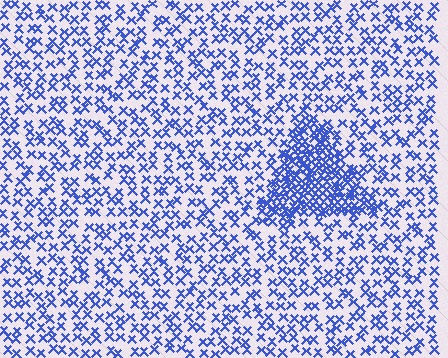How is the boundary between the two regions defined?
The boundary is defined by a change in element density (approximately 2.6x ratio). All elements are the same color, size, and shape.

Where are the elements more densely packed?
The elements are more densely packed inside the triangle boundary.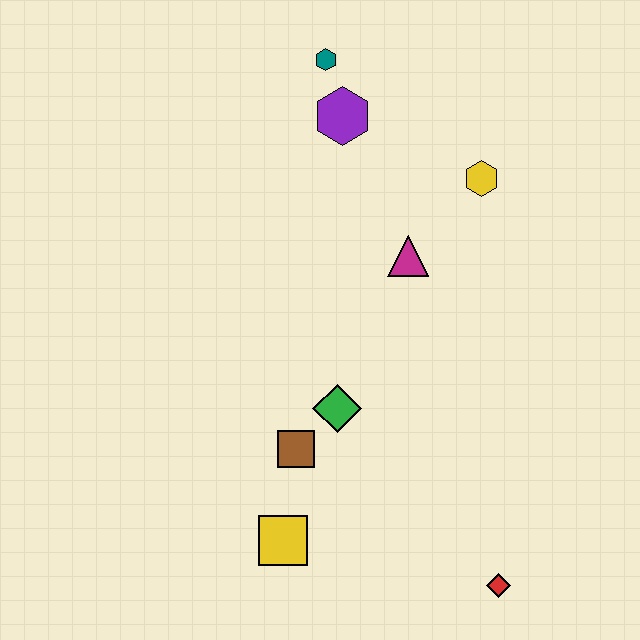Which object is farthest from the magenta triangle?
The red diamond is farthest from the magenta triangle.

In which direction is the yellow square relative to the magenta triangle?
The yellow square is below the magenta triangle.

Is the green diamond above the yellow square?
Yes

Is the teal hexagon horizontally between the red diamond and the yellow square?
Yes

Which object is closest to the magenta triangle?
The yellow hexagon is closest to the magenta triangle.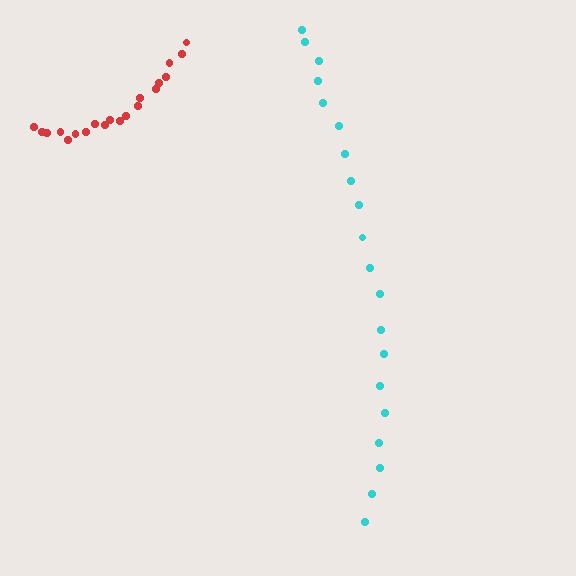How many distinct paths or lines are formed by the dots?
There are 2 distinct paths.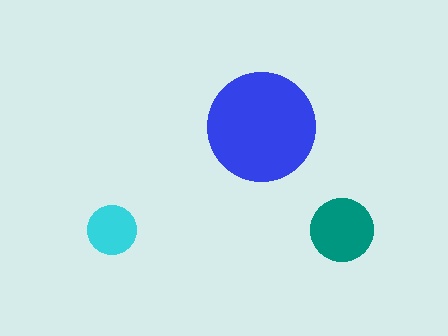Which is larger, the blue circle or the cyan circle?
The blue one.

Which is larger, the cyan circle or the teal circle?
The teal one.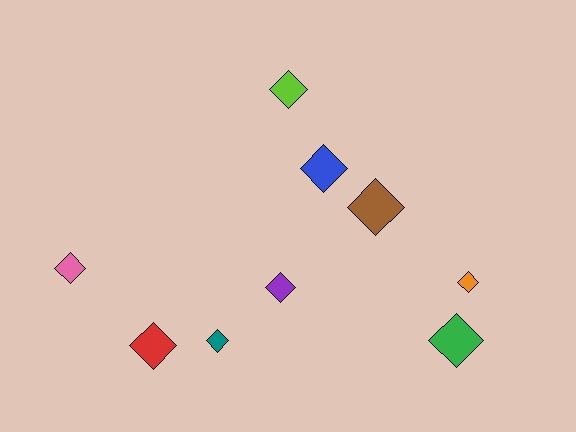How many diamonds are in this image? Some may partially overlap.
There are 9 diamonds.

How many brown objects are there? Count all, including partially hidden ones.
There is 1 brown object.